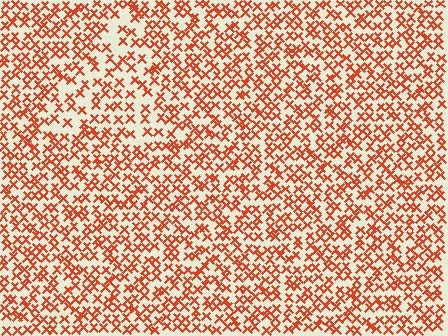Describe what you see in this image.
The image contains small red elements arranged at two different densities. A triangle-shaped region is visible where the elements are less densely packed than the surrounding area.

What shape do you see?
I see a triangle.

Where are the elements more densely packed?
The elements are more densely packed outside the triangle boundary.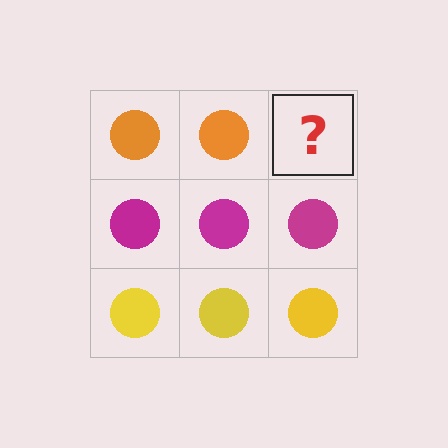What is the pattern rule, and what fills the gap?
The rule is that each row has a consistent color. The gap should be filled with an orange circle.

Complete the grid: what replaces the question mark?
The question mark should be replaced with an orange circle.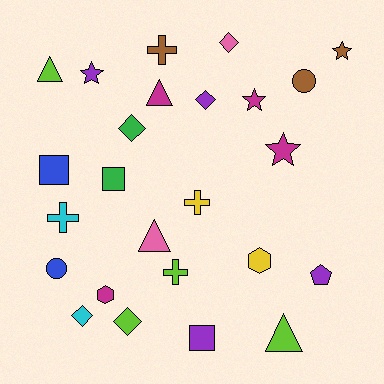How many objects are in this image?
There are 25 objects.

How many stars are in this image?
There are 4 stars.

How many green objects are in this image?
There are 2 green objects.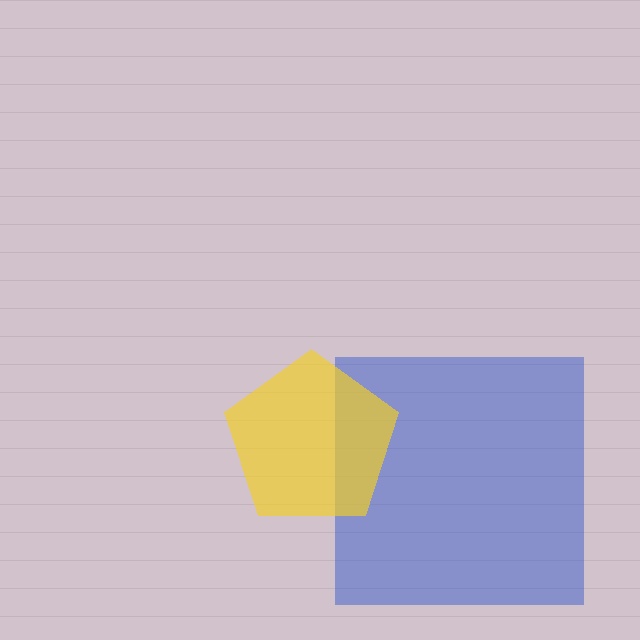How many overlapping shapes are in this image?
There are 2 overlapping shapes in the image.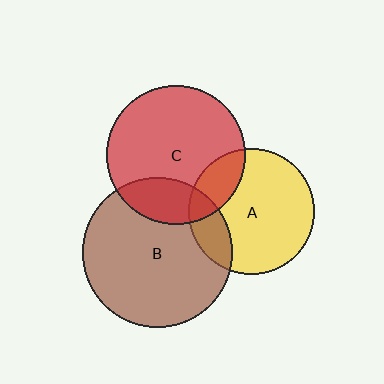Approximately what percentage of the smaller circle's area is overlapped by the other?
Approximately 15%.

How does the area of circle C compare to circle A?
Approximately 1.2 times.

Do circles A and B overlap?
Yes.